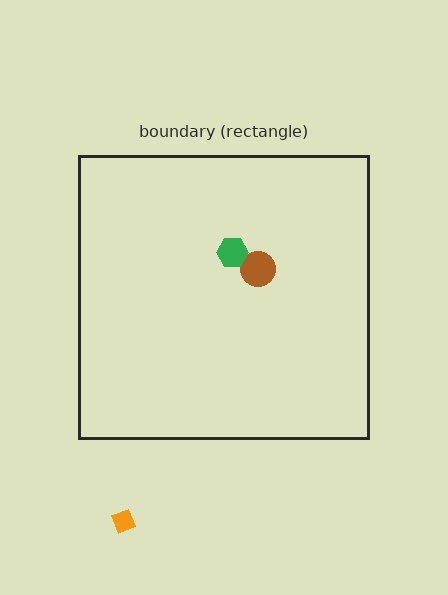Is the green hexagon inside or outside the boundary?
Inside.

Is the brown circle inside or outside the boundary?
Inside.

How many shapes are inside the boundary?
2 inside, 1 outside.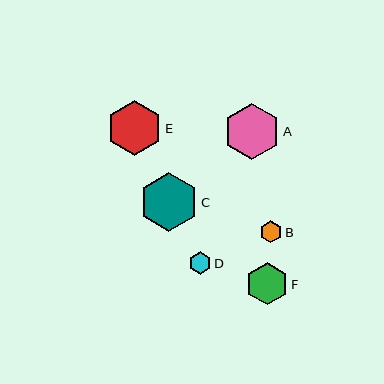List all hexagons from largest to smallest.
From largest to smallest: C, A, E, F, D, B.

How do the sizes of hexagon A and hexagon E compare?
Hexagon A and hexagon E are approximately the same size.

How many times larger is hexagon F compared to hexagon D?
Hexagon F is approximately 1.9 times the size of hexagon D.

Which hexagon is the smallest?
Hexagon B is the smallest with a size of approximately 22 pixels.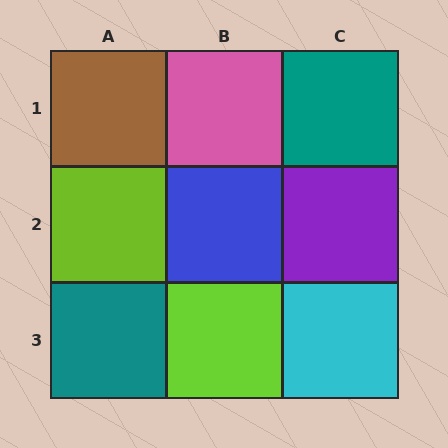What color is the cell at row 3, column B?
Lime.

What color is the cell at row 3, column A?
Teal.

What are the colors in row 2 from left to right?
Lime, blue, purple.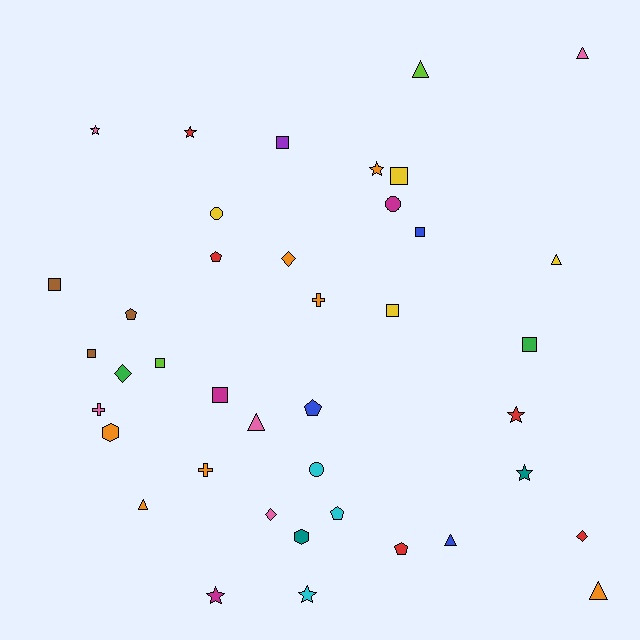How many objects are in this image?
There are 40 objects.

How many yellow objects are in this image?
There are 4 yellow objects.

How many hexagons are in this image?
There are 2 hexagons.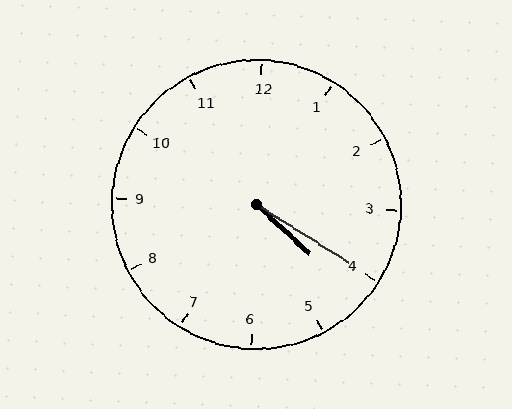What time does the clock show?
4:20.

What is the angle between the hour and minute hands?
Approximately 10 degrees.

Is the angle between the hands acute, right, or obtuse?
It is acute.